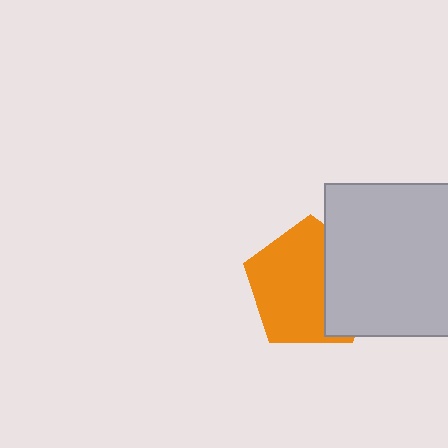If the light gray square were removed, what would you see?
You would see the complete orange pentagon.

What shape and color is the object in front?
The object in front is a light gray square.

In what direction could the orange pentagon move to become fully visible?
The orange pentagon could move left. That would shift it out from behind the light gray square entirely.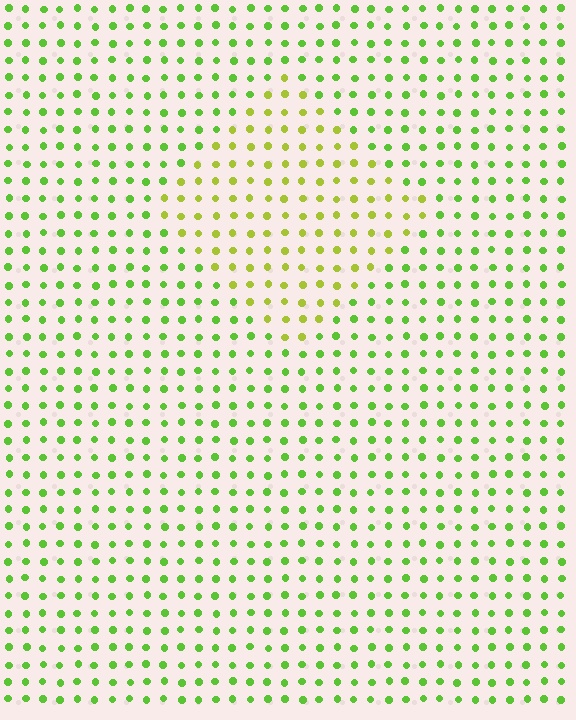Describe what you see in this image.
The image is filled with small lime elements in a uniform arrangement. A diamond-shaped region is visible where the elements are tinted to a slightly different hue, forming a subtle color boundary.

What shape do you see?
I see a diamond.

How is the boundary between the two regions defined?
The boundary is defined purely by a slight shift in hue (about 31 degrees). Spacing, size, and orientation are identical on both sides.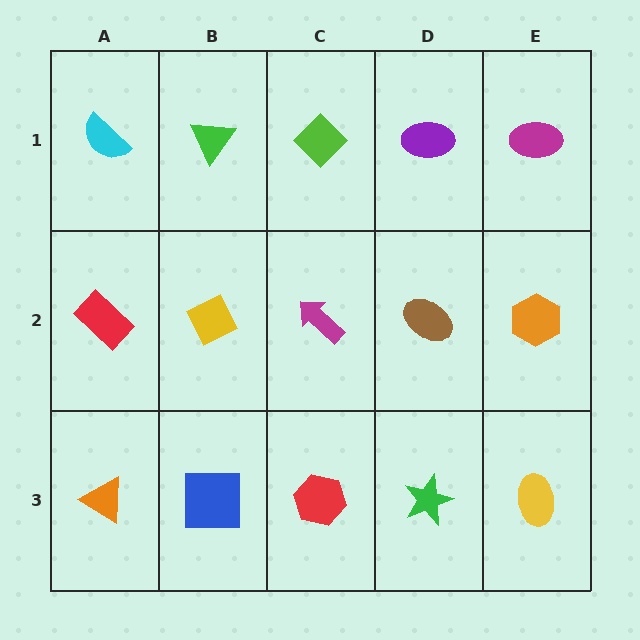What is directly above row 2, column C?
A lime diamond.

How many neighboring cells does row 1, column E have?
2.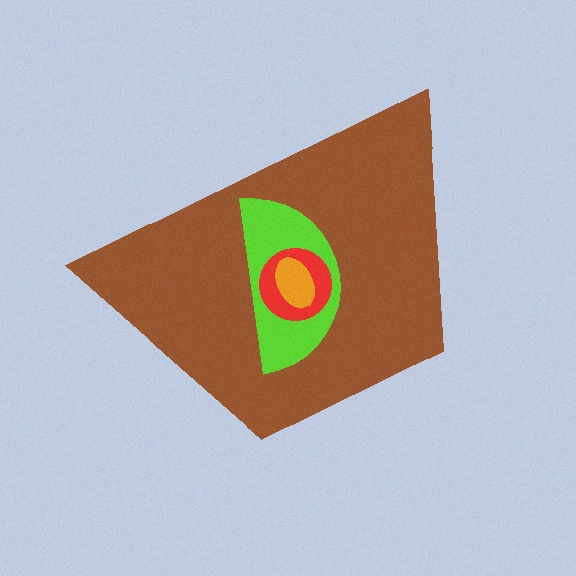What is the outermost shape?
The brown trapezoid.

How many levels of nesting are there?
4.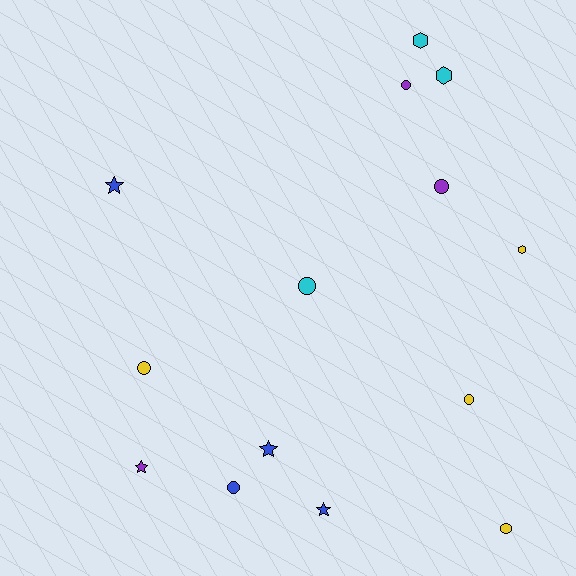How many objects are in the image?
There are 14 objects.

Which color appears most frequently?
Yellow, with 4 objects.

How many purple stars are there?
There is 1 purple star.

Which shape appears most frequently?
Circle, with 7 objects.